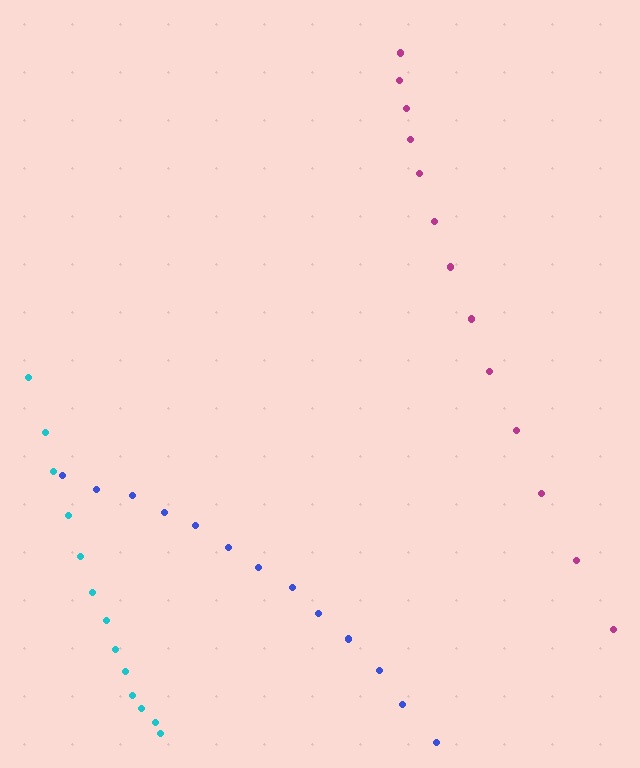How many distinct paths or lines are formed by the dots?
There are 3 distinct paths.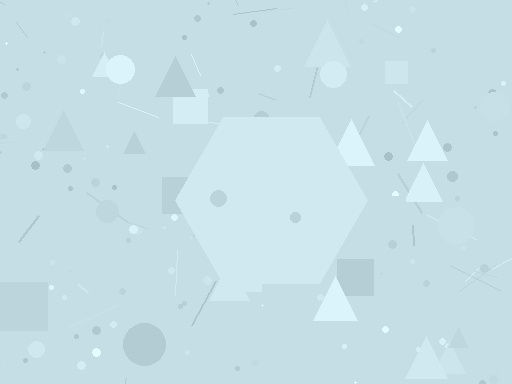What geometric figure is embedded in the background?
A hexagon is embedded in the background.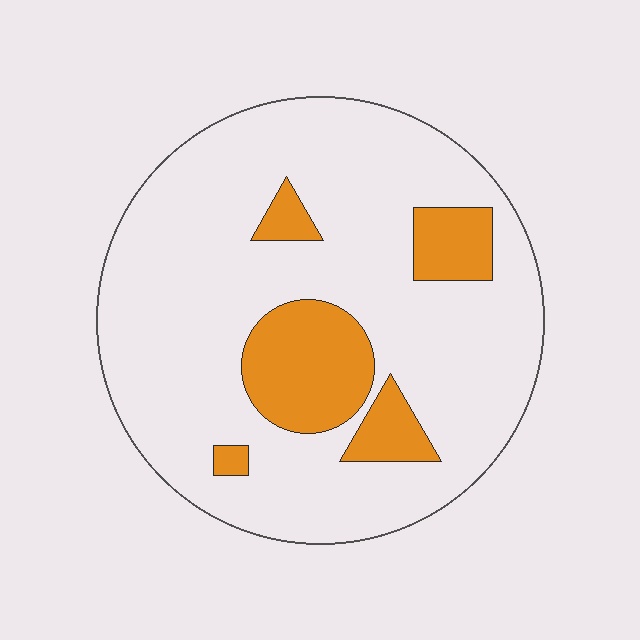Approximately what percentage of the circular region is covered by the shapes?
Approximately 20%.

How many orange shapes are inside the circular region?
5.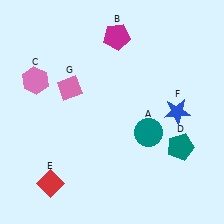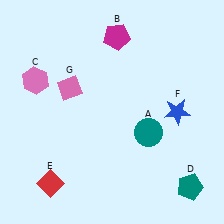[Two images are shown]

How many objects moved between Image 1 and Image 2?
1 object moved between the two images.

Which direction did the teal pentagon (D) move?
The teal pentagon (D) moved down.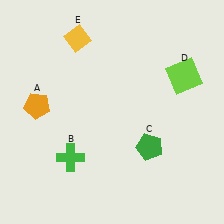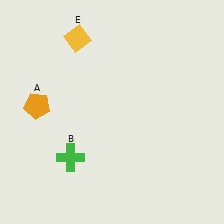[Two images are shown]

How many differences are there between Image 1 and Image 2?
There are 2 differences between the two images.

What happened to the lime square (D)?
The lime square (D) was removed in Image 2. It was in the top-right area of Image 1.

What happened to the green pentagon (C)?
The green pentagon (C) was removed in Image 2. It was in the bottom-right area of Image 1.